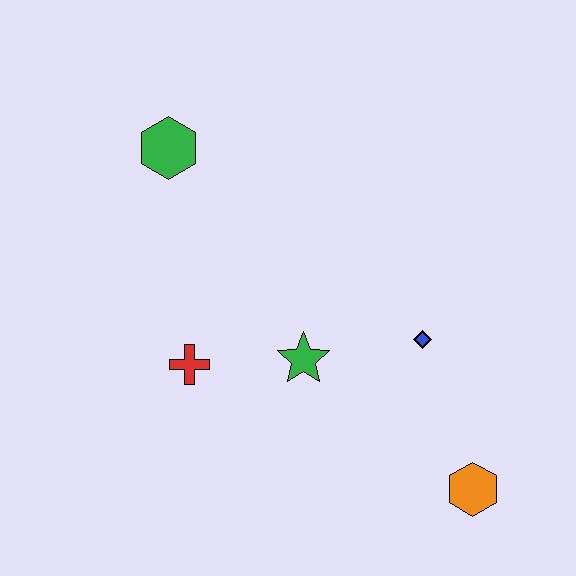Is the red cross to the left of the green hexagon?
No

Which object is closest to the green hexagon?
The red cross is closest to the green hexagon.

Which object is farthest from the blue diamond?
The green hexagon is farthest from the blue diamond.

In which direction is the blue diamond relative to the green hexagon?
The blue diamond is to the right of the green hexagon.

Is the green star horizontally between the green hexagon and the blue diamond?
Yes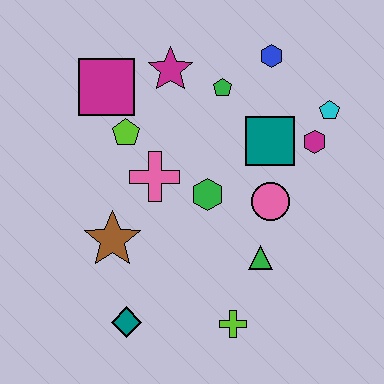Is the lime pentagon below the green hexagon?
No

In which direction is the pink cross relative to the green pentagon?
The pink cross is below the green pentagon.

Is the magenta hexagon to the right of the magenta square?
Yes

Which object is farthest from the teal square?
The teal diamond is farthest from the teal square.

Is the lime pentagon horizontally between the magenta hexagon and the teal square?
No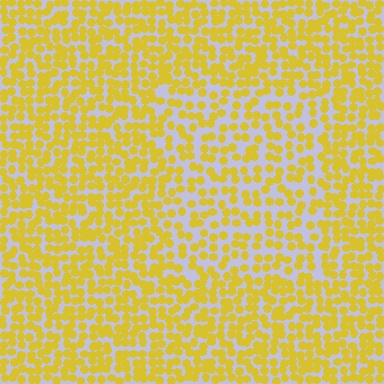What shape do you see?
I see a rectangle.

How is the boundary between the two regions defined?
The boundary is defined by a change in element density (approximately 1.6x ratio). All elements are the same color, size, and shape.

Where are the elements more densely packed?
The elements are more densely packed outside the rectangle boundary.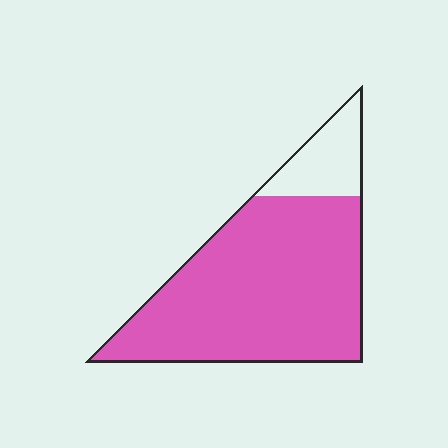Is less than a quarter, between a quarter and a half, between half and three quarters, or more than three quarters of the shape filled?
More than three quarters.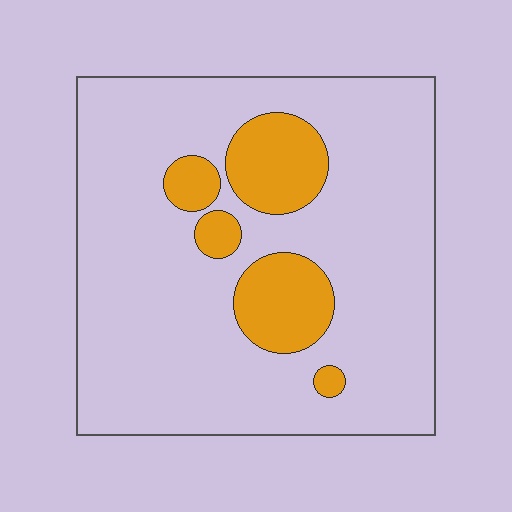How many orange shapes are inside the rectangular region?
5.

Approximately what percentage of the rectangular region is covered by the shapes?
Approximately 15%.